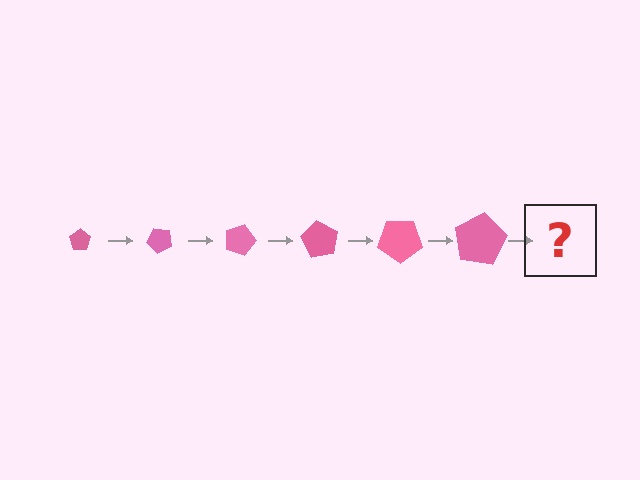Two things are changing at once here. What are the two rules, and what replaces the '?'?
The two rules are that the pentagon grows larger each step and it rotates 45 degrees each step. The '?' should be a pentagon, larger than the previous one and rotated 270 degrees from the start.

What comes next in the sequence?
The next element should be a pentagon, larger than the previous one and rotated 270 degrees from the start.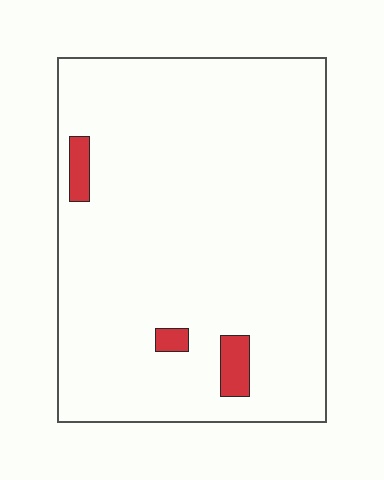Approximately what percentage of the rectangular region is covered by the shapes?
Approximately 5%.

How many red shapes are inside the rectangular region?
3.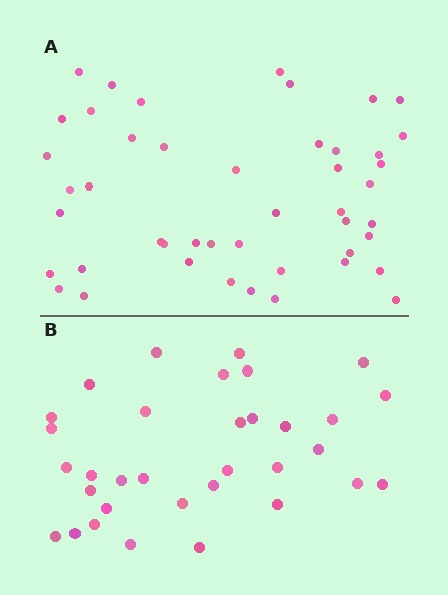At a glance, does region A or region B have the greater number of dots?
Region A (the top region) has more dots.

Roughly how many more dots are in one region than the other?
Region A has approximately 15 more dots than region B.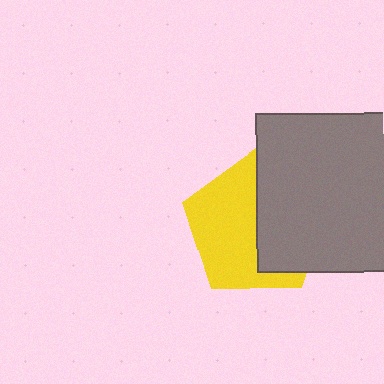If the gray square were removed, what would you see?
You would see the complete yellow pentagon.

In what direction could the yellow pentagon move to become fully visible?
The yellow pentagon could move left. That would shift it out from behind the gray square entirely.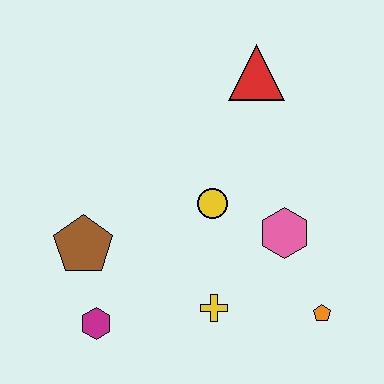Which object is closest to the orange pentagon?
The pink hexagon is closest to the orange pentagon.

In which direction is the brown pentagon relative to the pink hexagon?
The brown pentagon is to the left of the pink hexagon.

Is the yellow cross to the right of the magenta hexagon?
Yes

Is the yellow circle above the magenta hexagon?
Yes